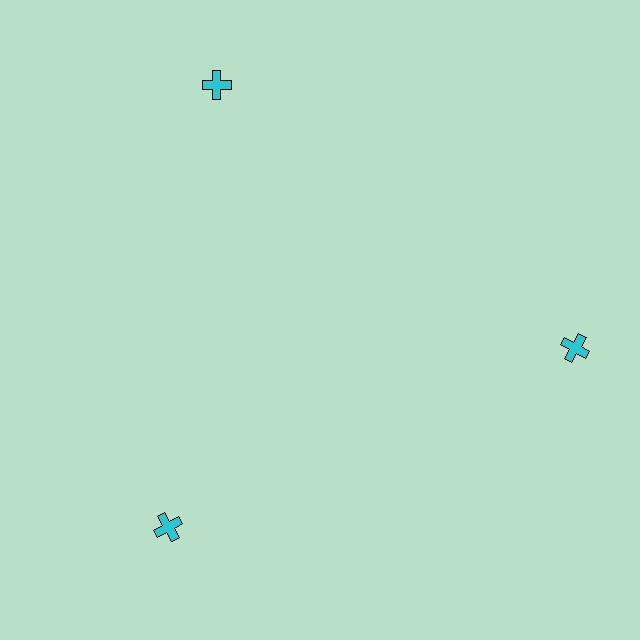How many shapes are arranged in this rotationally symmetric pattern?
There are 3 shapes, arranged in 3 groups of 1.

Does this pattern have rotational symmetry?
Yes, this pattern has 3-fold rotational symmetry. It looks the same after rotating 120 degrees around the center.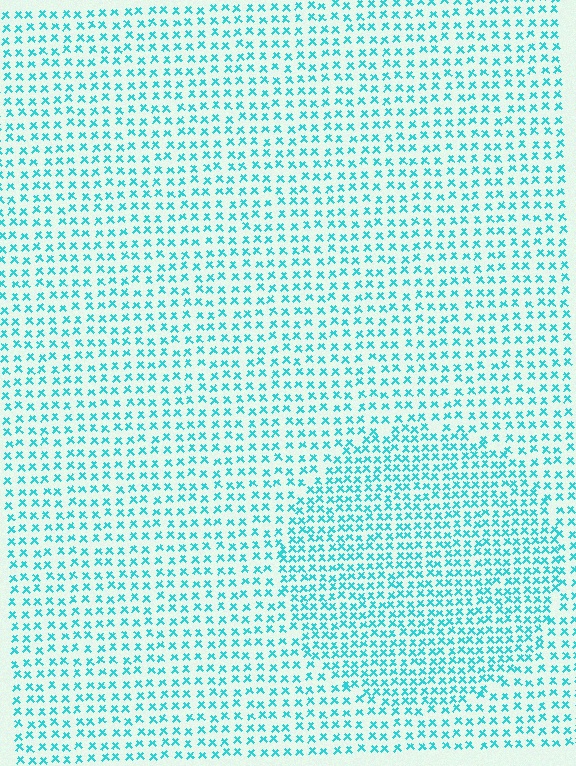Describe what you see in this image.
The image contains small cyan elements arranged at two different densities. A circle-shaped region is visible where the elements are more densely packed than the surrounding area.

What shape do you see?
I see a circle.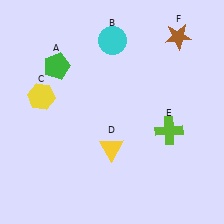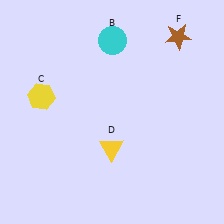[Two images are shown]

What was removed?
The green pentagon (A), the lime cross (E) were removed in Image 2.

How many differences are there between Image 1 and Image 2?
There are 2 differences between the two images.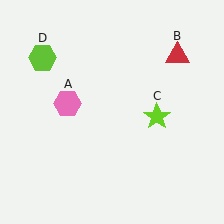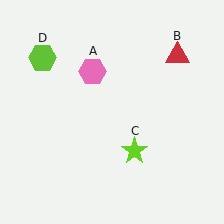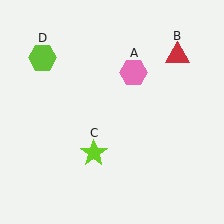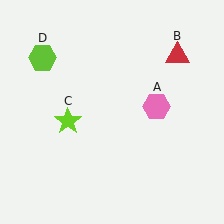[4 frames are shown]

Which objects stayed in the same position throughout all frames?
Red triangle (object B) and lime hexagon (object D) remained stationary.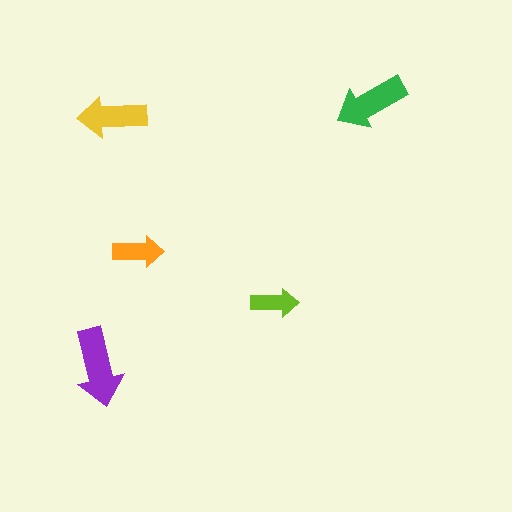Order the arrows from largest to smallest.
the purple one, the green one, the yellow one, the orange one, the lime one.